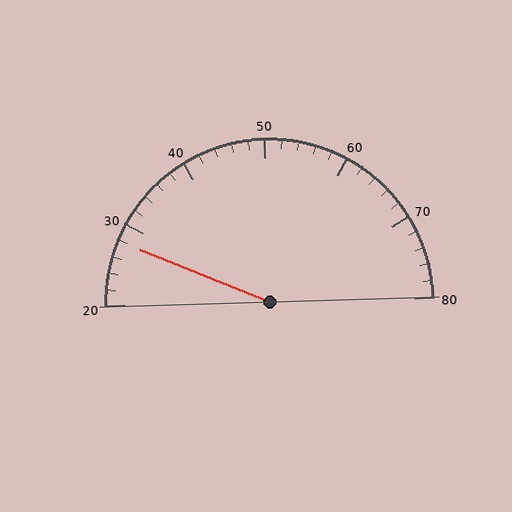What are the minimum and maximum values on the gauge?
The gauge ranges from 20 to 80.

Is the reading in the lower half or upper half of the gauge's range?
The reading is in the lower half of the range (20 to 80).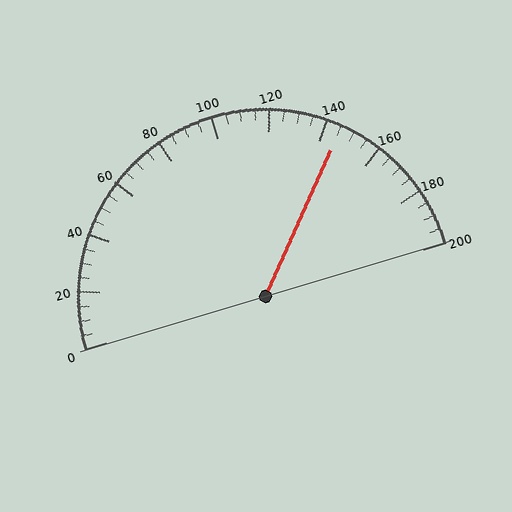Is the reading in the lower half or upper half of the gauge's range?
The reading is in the upper half of the range (0 to 200).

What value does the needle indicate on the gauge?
The needle indicates approximately 145.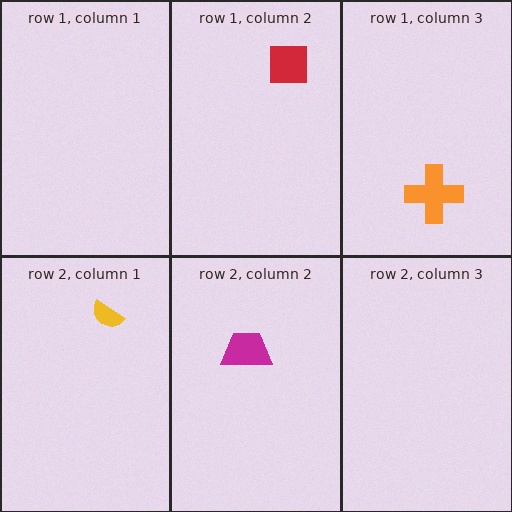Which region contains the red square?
The row 1, column 2 region.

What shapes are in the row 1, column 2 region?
The red square.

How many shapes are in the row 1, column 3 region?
1.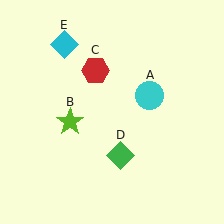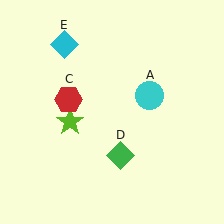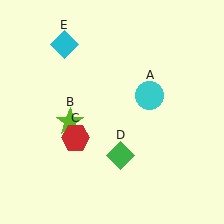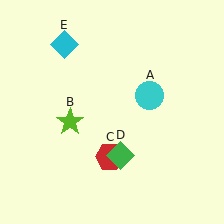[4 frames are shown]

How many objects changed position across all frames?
1 object changed position: red hexagon (object C).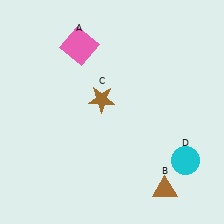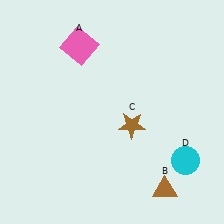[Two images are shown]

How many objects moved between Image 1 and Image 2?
1 object moved between the two images.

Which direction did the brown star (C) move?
The brown star (C) moved right.